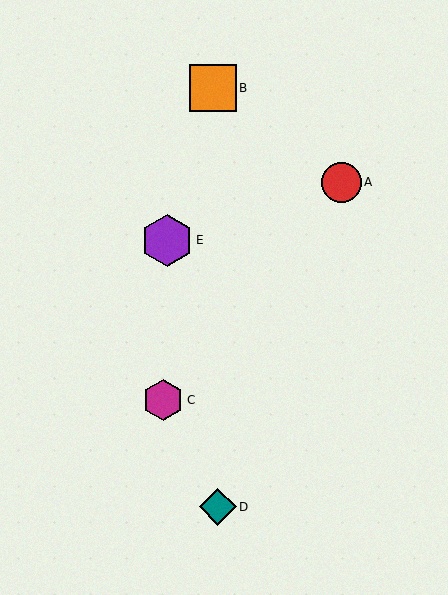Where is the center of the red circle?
The center of the red circle is at (342, 182).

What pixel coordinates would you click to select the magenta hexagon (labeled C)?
Click at (163, 400) to select the magenta hexagon C.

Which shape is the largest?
The purple hexagon (labeled E) is the largest.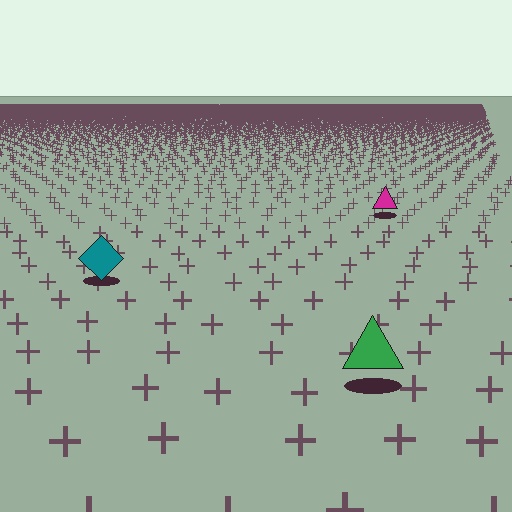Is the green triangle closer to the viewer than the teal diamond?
Yes. The green triangle is closer — you can tell from the texture gradient: the ground texture is coarser near it.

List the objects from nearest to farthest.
From nearest to farthest: the green triangle, the teal diamond, the magenta triangle.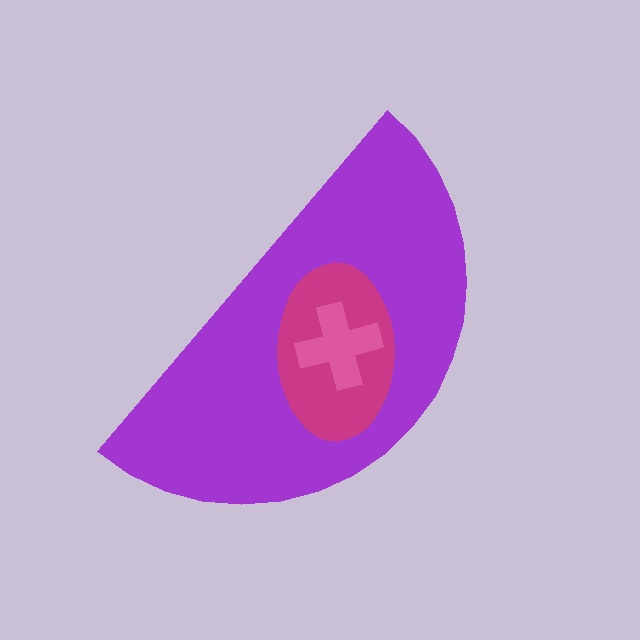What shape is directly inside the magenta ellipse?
The pink cross.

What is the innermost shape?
The pink cross.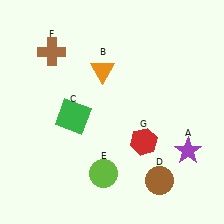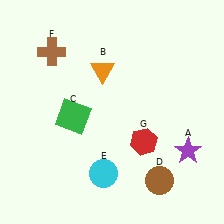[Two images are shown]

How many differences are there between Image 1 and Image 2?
There is 1 difference between the two images.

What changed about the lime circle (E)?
In Image 1, E is lime. In Image 2, it changed to cyan.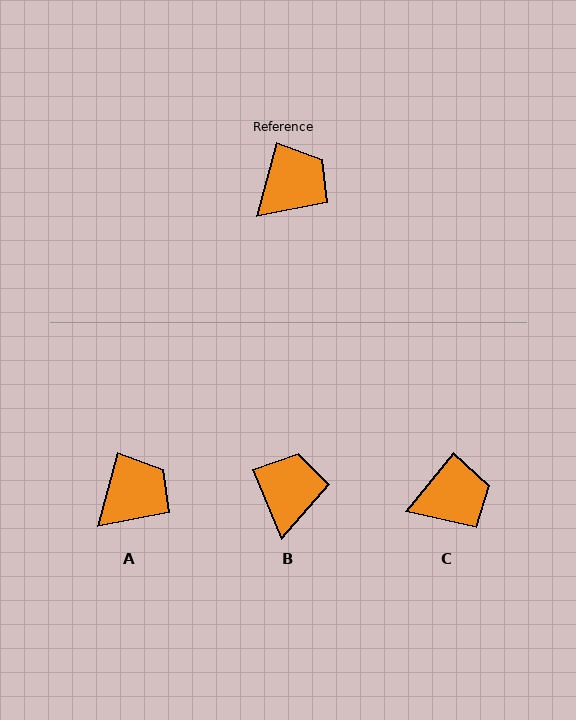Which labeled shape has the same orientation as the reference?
A.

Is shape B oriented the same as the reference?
No, it is off by about 38 degrees.